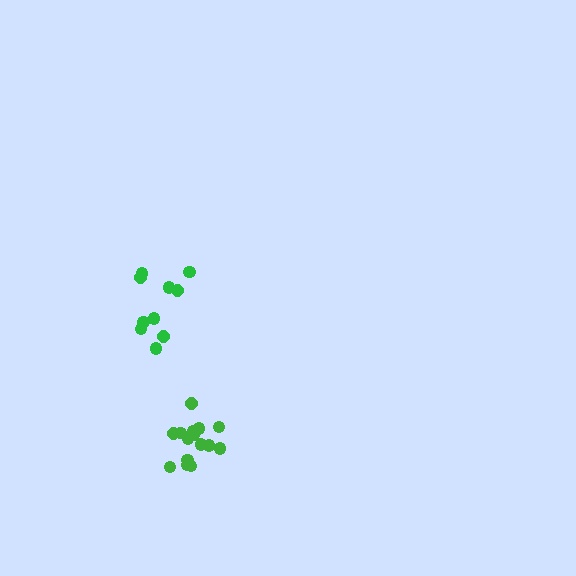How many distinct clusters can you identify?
There are 2 distinct clusters.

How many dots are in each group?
Group 1: 15 dots, Group 2: 10 dots (25 total).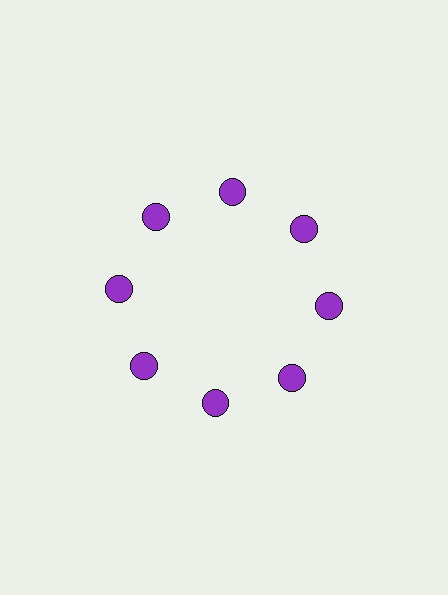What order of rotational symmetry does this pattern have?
This pattern has 8-fold rotational symmetry.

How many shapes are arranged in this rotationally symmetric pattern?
There are 8 shapes, arranged in 8 groups of 1.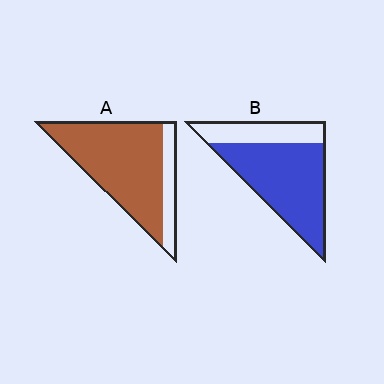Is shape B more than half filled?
Yes.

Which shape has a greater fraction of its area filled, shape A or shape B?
Shape A.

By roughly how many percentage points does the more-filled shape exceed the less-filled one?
By roughly 10 percentage points (A over B).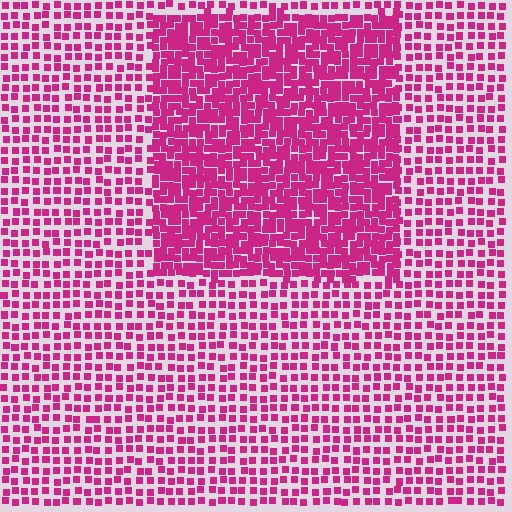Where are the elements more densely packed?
The elements are more densely packed inside the rectangle boundary.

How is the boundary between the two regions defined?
The boundary is defined by a change in element density (approximately 2.0x ratio). All elements are the same color, size, and shape.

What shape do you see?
I see a rectangle.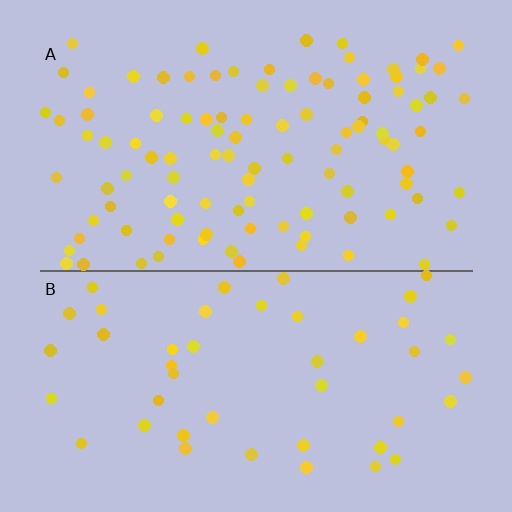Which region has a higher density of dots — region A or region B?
A (the top).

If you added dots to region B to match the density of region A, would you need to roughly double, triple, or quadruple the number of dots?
Approximately double.